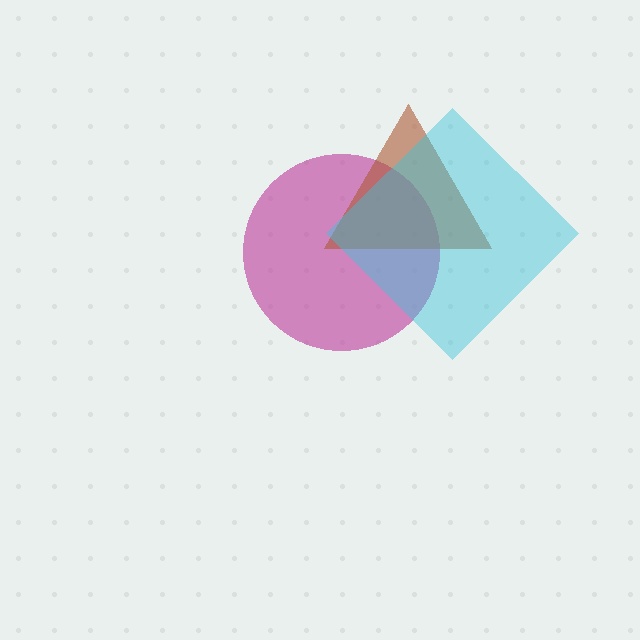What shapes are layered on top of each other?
The layered shapes are: a magenta circle, a brown triangle, a cyan diamond.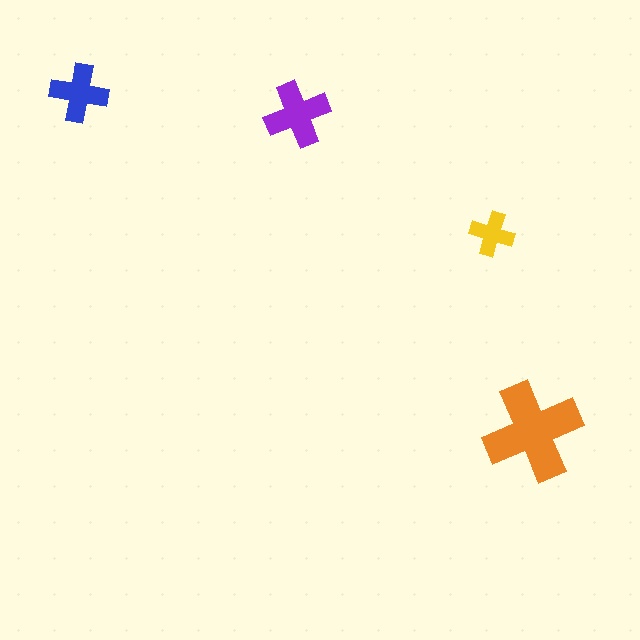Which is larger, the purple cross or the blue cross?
The purple one.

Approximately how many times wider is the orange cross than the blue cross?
About 1.5 times wider.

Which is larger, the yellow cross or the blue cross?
The blue one.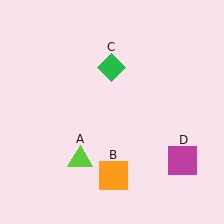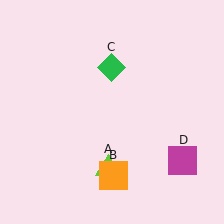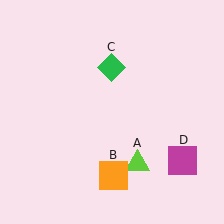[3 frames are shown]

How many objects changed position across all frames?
1 object changed position: lime triangle (object A).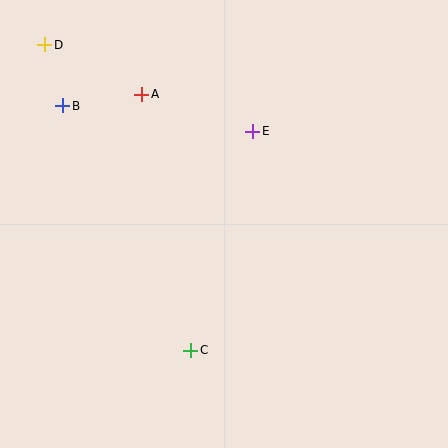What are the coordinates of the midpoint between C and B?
The midpoint between C and B is at (127, 228).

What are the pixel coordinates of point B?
Point B is at (63, 106).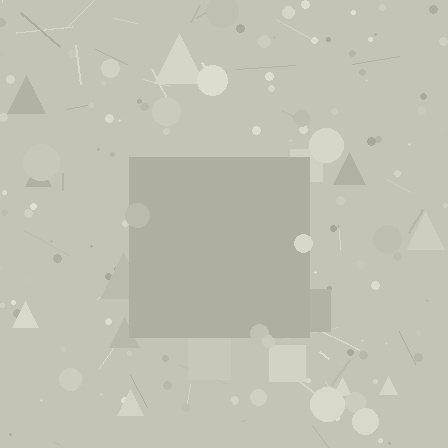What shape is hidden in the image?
A square is hidden in the image.